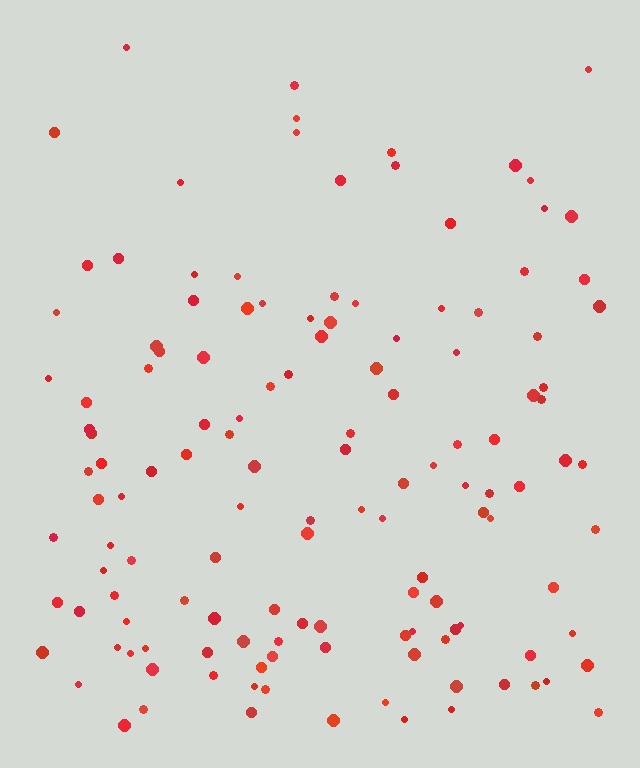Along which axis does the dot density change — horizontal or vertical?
Vertical.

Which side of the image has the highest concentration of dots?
The bottom.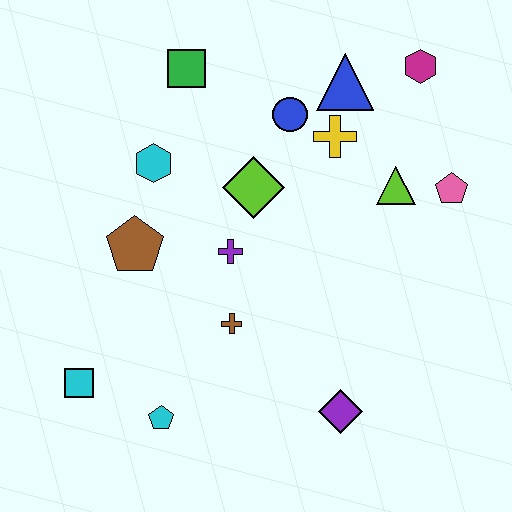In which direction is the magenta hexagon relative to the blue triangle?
The magenta hexagon is to the right of the blue triangle.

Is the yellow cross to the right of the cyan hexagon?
Yes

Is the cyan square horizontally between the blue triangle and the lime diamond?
No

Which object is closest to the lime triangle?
The pink pentagon is closest to the lime triangle.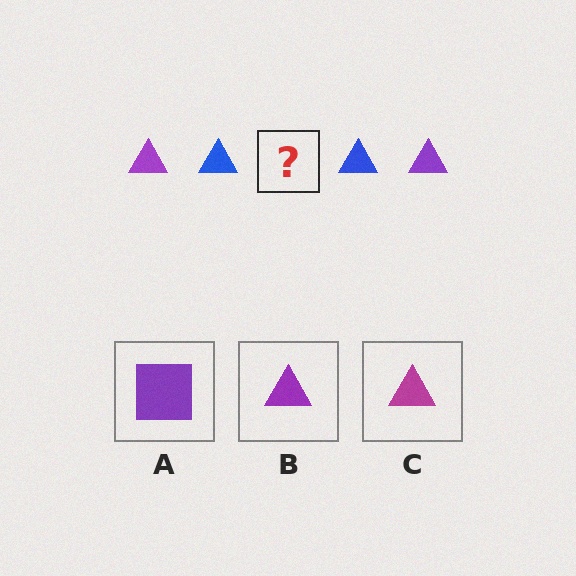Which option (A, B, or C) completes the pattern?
B.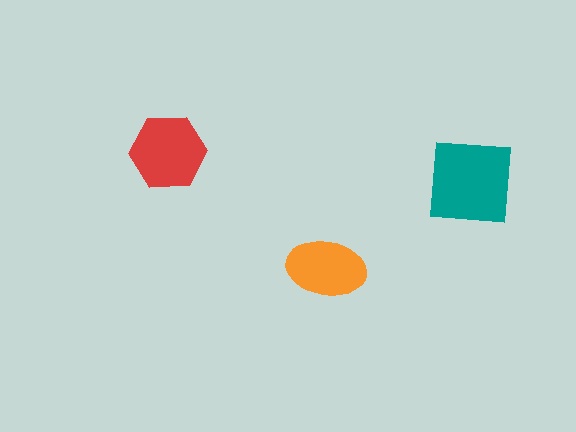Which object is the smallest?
The orange ellipse.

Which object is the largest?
The teal square.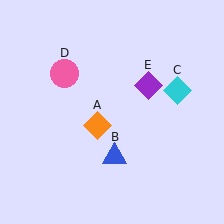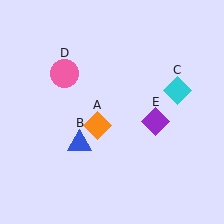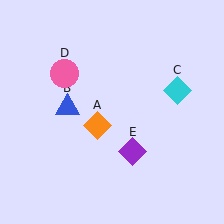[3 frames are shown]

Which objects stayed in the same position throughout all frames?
Orange diamond (object A) and cyan diamond (object C) and pink circle (object D) remained stationary.